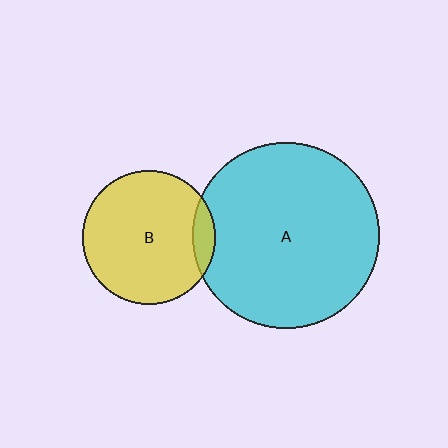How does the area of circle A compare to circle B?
Approximately 2.0 times.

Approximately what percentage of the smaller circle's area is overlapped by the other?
Approximately 10%.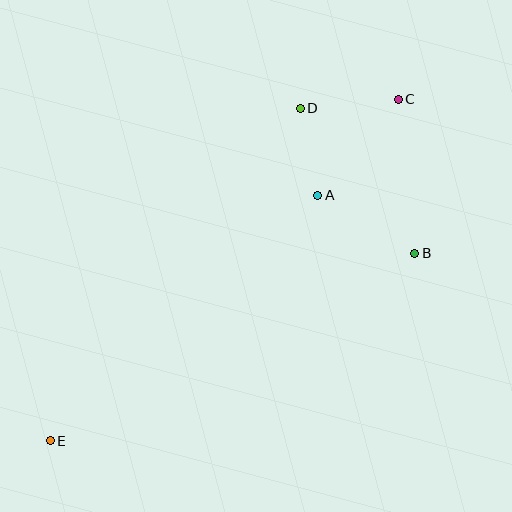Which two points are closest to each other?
Points A and D are closest to each other.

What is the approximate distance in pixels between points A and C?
The distance between A and C is approximately 125 pixels.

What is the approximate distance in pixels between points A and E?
The distance between A and E is approximately 363 pixels.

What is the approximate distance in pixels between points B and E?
The distance between B and E is approximately 410 pixels.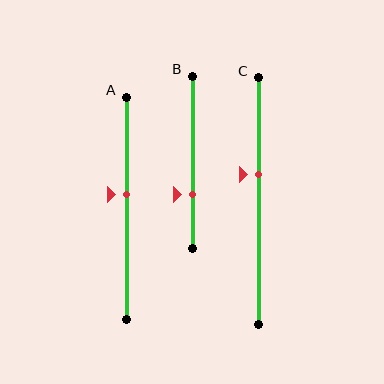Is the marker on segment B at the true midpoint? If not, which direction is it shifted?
No, the marker on segment B is shifted downward by about 19% of the segment length.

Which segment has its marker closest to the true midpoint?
Segment A has its marker closest to the true midpoint.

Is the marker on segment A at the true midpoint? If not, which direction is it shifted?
No, the marker on segment A is shifted upward by about 6% of the segment length.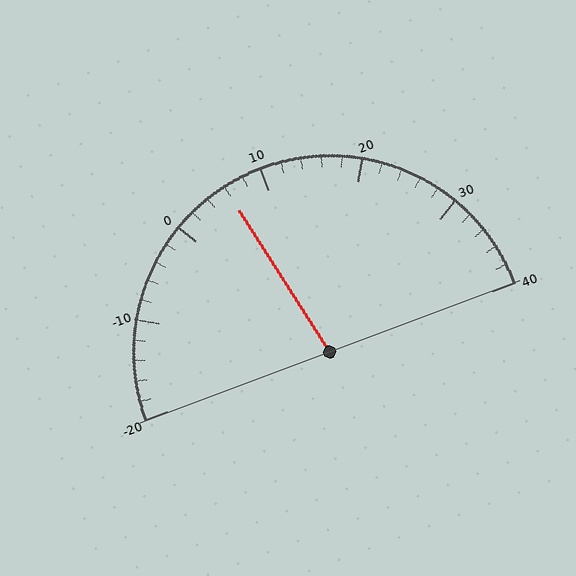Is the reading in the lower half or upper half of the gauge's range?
The reading is in the lower half of the range (-20 to 40).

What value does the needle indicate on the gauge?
The needle indicates approximately 6.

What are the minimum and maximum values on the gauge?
The gauge ranges from -20 to 40.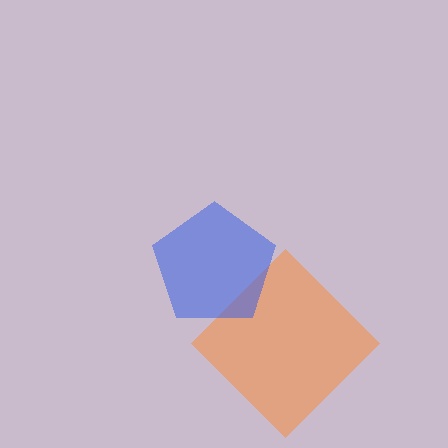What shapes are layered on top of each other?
The layered shapes are: an orange diamond, a blue pentagon.